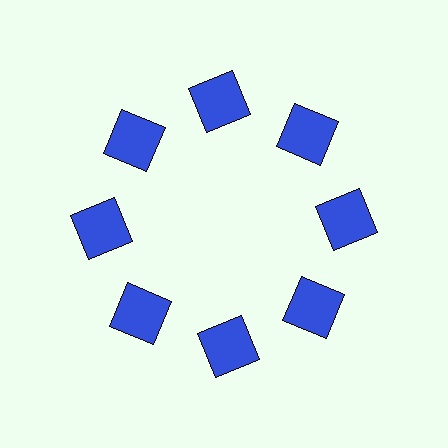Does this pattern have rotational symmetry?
Yes, this pattern has 8-fold rotational symmetry. It looks the same after rotating 45 degrees around the center.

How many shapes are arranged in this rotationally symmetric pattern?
There are 8 shapes, arranged in 8 groups of 1.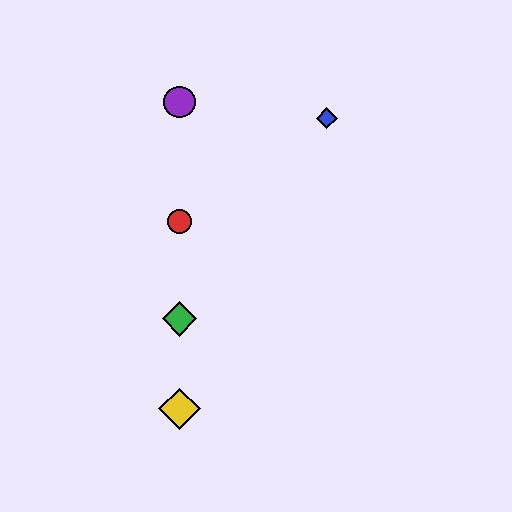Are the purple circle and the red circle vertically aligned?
Yes, both are at x≈180.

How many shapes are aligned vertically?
4 shapes (the red circle, the green diamond, the yellow diamond, the purple circle) are aligned vertically.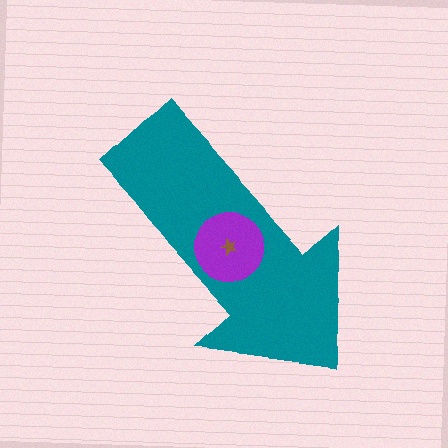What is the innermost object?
The brown star.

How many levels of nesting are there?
3.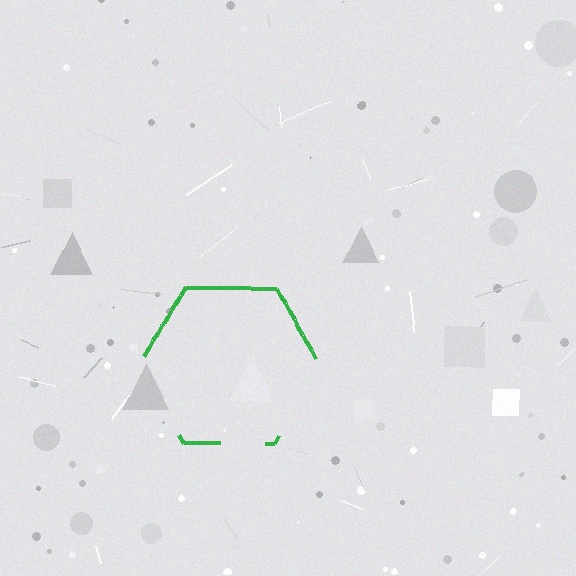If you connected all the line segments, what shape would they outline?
They would outline a hexagon.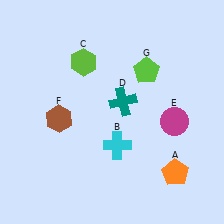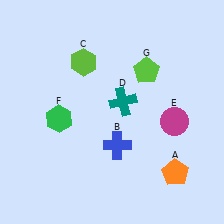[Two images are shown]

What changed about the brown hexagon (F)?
In Image 1, F is brown. In Image 2, it changed to green.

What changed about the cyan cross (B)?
In Image 1, B is cyan. In Image 2, it changed to blue.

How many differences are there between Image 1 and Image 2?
There are 2 differences between the two images.